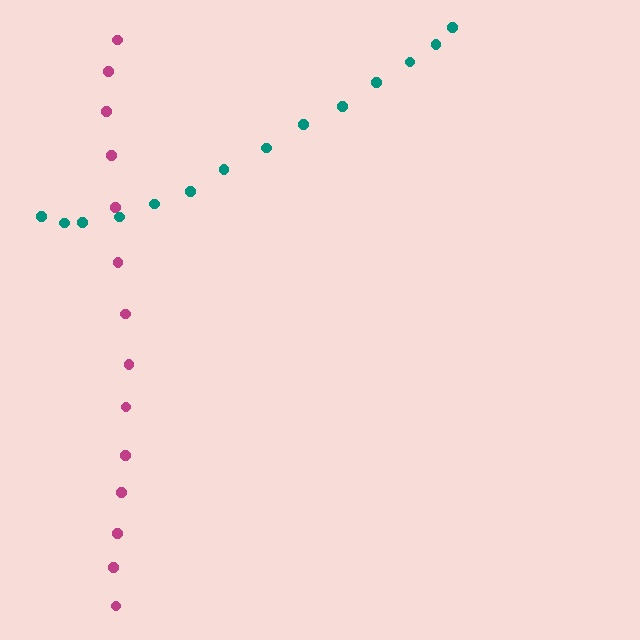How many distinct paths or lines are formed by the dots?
There are 2 distinct paths.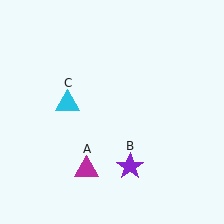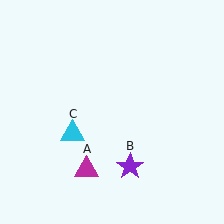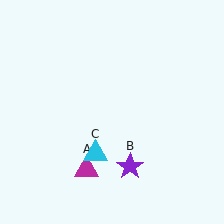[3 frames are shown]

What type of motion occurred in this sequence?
The cyan triangle (object C) rotated counterclockwise around the center of the scene.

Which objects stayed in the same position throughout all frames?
Magenta triangle (object A) and purple star (object B) remained stationary.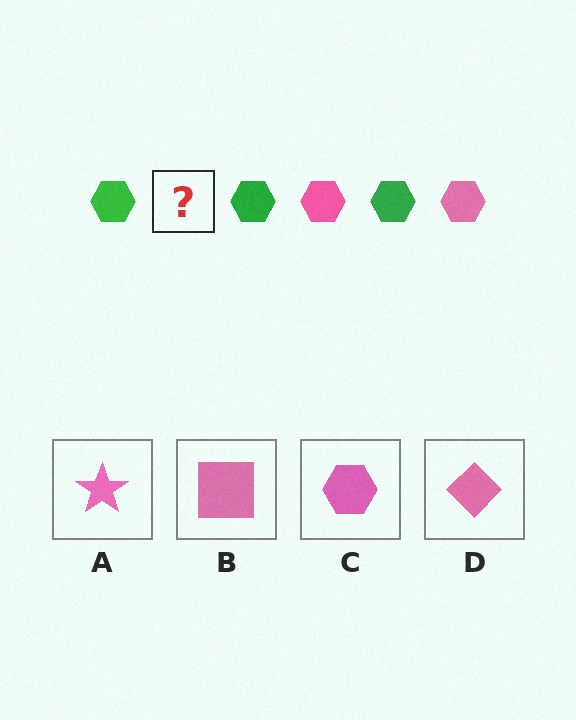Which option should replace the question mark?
Option C.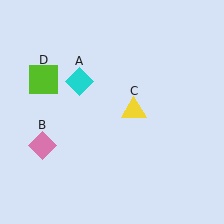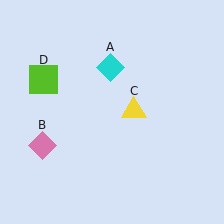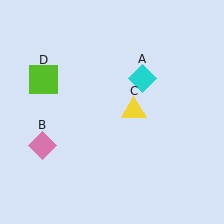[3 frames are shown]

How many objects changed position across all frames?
1 object changed position: cyan diamond (object A).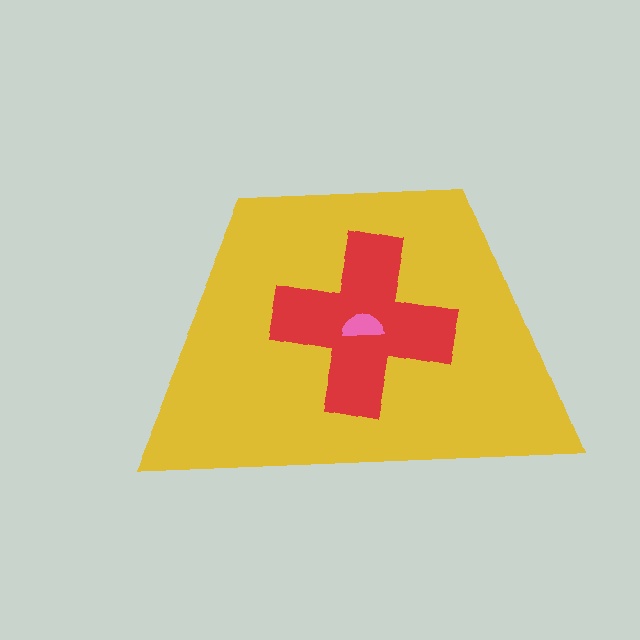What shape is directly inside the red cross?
The pink semicircle.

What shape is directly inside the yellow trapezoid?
The red cross.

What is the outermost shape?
The yellow trapezoid.